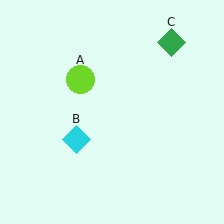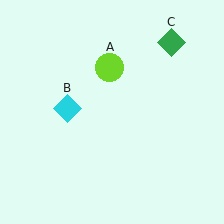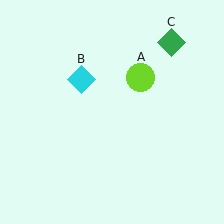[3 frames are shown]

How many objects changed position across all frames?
2 objects changed position: lime circle (object A), cyan diamond (object B).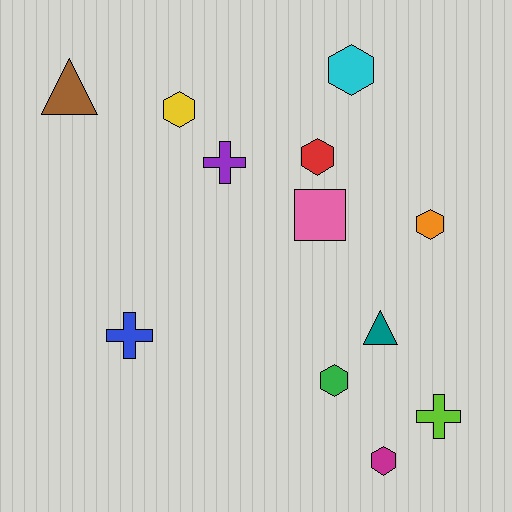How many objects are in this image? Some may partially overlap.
There are 12 objects.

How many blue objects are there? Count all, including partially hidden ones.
There is 1 blue object.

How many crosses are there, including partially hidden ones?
There are 3 crosses.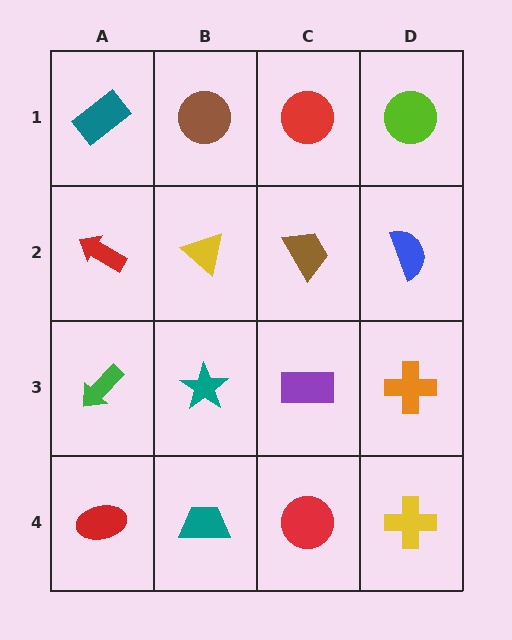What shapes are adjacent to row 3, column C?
A brown trapezoid (row 2, column C), a red circle (row 4, column C), a teal star (row 3, column B), an orange cross (row 3, column D).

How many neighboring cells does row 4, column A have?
2.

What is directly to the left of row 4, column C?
A teal trapezoid.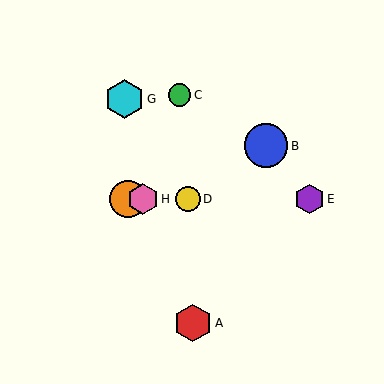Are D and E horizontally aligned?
Yes, both are at y≈199.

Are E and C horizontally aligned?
No, E is at y≈199 and C is at y≈95.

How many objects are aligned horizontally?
4 objects (D, E, F, H) are aligned horizontally.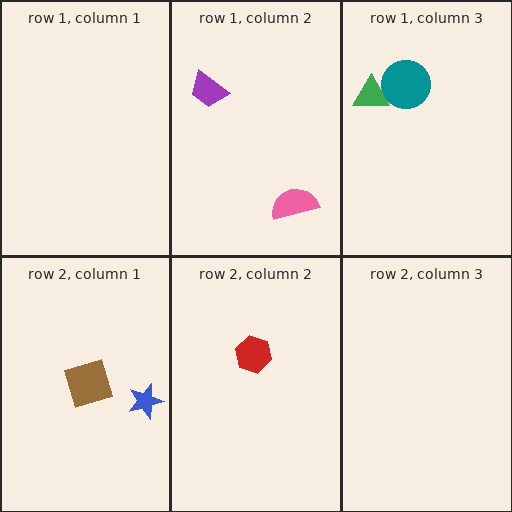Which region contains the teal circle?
The row 1, column 3 region.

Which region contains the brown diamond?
The row 2, column 1 region.